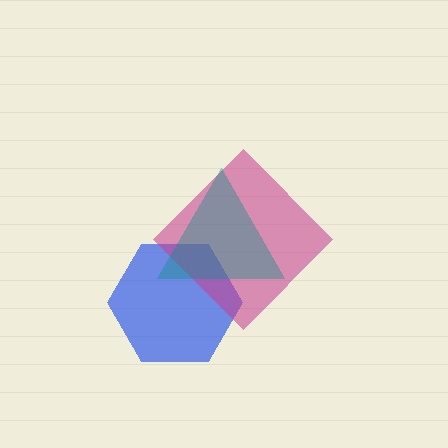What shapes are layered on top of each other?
The layered shapes are: a blue hexagon, a magenta diamond, a teal triangle.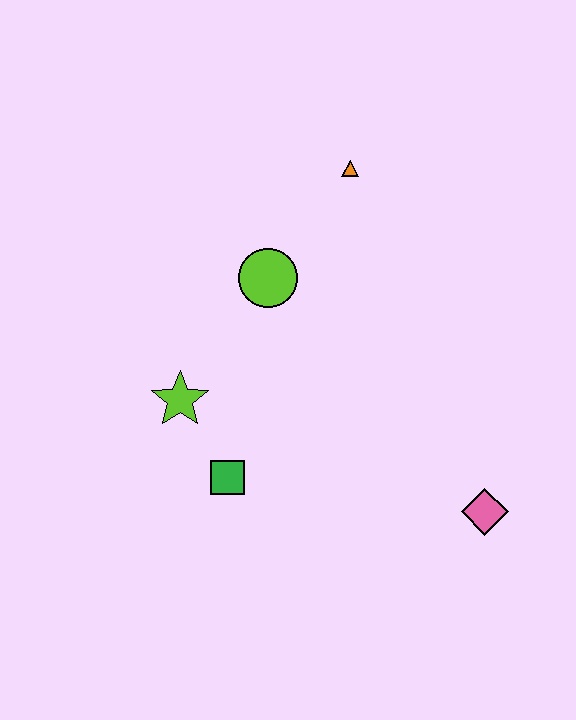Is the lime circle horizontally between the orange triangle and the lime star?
Yes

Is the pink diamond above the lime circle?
No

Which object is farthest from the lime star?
The pink diamond is farthest from the lime star.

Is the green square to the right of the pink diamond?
No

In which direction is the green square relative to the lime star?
The green square is below the lime star.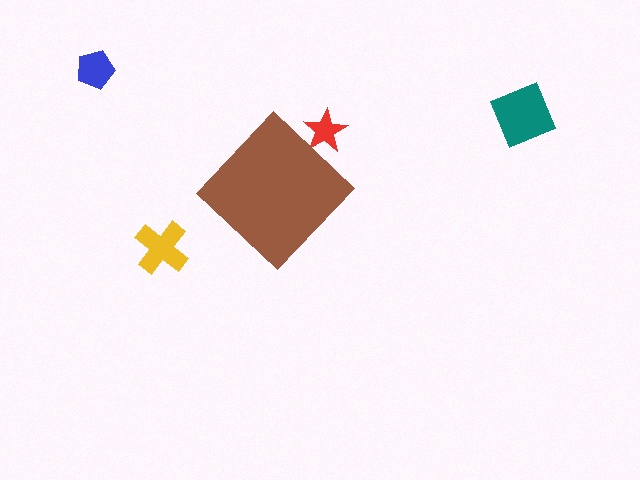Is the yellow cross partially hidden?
No, the yellow cross is fully visible.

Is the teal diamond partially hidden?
No, the teal diamond is fully visible.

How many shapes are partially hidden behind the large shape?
1 shape is partially hidden.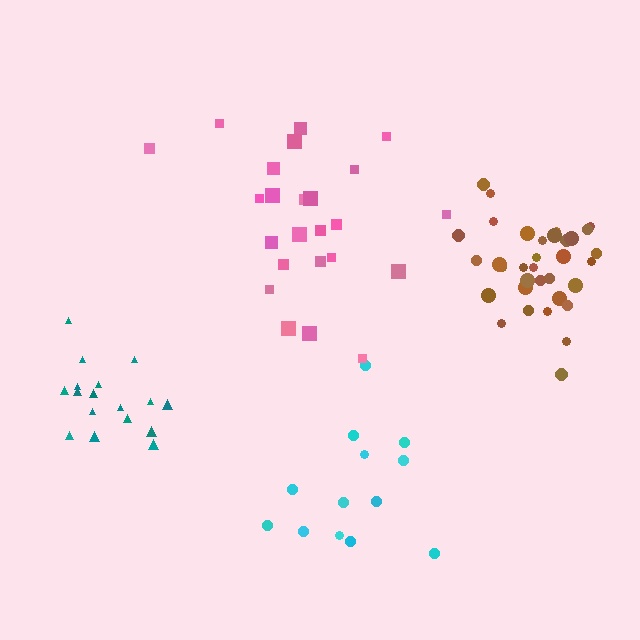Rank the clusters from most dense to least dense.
brown, teal, pink, cyan.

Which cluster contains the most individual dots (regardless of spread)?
Brown (34).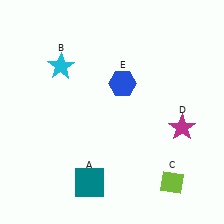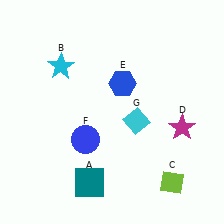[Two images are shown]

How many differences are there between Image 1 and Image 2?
There are 2 differences between the two images.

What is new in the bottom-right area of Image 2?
A cyan diamond (G) was added in the bottom-right area of Image 2.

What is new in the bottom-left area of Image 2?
A blue circle (F) was added in the bottom-left area of Image 2.